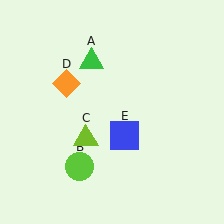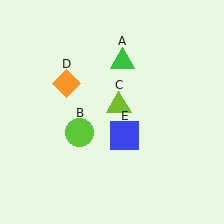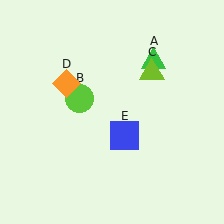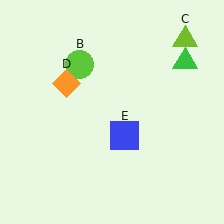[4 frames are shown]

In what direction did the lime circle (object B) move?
The lime circle (object B) moved up.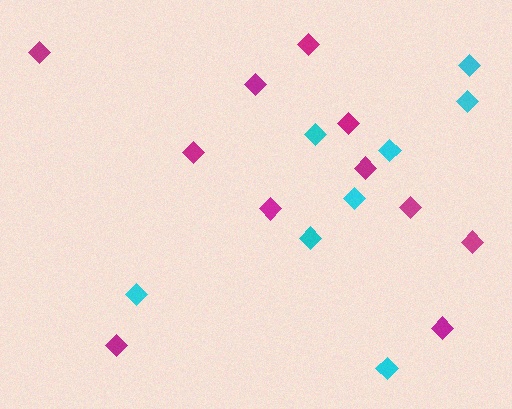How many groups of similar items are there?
There are 2 groups: one group of cyan diamonds (8) and one group of magenta diamonds (11).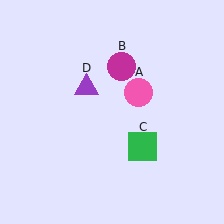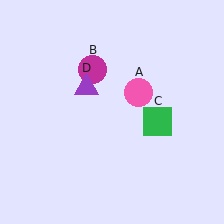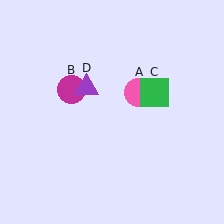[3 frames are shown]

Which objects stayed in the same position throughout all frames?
Pink circle (object A) and purple triangle (object D) remained stationary.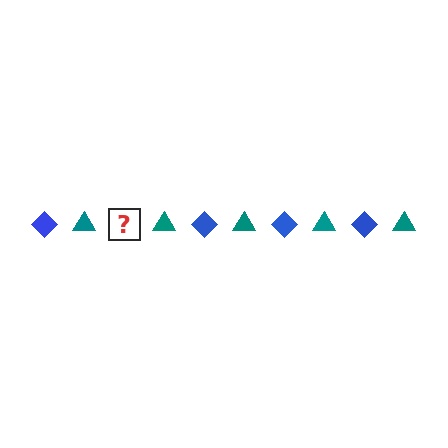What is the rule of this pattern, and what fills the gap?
The rule is that the pattern alternates between blue diamond and teal triangle. The gap should be filled with a blue diamond.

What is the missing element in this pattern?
The missing element is a blue diamond.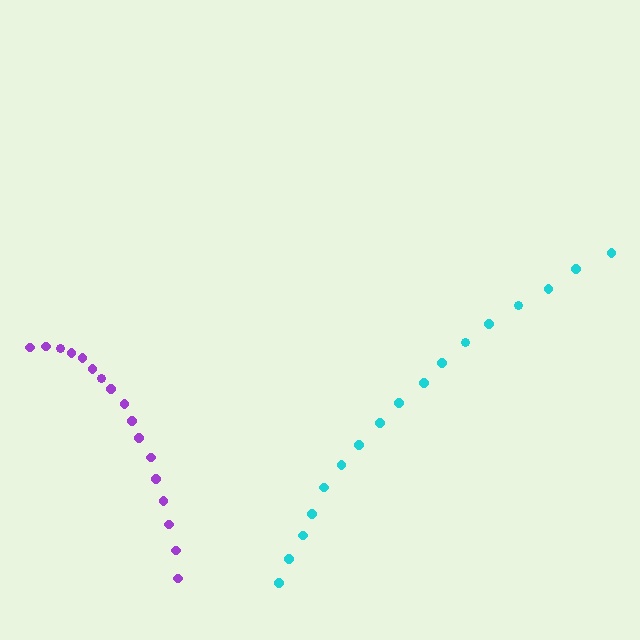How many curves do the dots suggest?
There are 2 distinct paths.